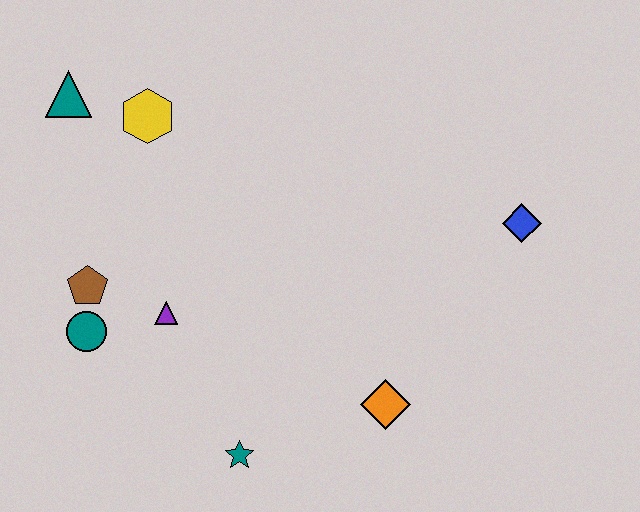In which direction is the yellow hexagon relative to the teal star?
The yellow hexagon is above the teal star.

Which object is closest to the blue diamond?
The orange diamond is closest to the blue diamond.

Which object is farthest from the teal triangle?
The blue diamond is farthest from the teal triangle.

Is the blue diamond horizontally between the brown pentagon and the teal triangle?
No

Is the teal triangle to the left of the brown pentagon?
Yes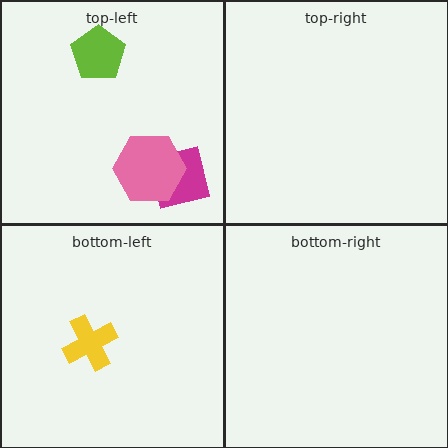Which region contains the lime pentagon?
The top-left region.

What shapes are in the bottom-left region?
The yellow cross.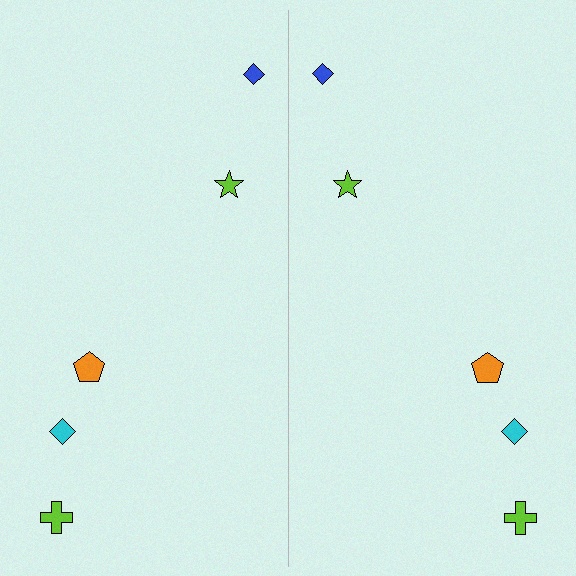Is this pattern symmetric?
Yes, this pattern has bilateral (reflection) symmetry.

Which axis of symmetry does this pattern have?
The pattern has a vertical axis of symmetry running through the center of the image.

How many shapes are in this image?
There are 10 shapes in this image.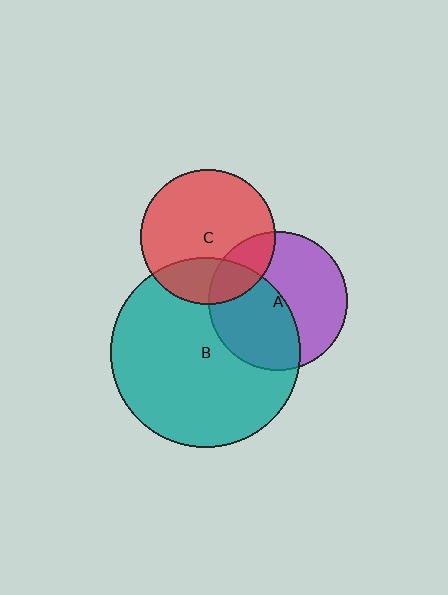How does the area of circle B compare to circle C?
Approximately 2.0 times.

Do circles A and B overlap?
Yes.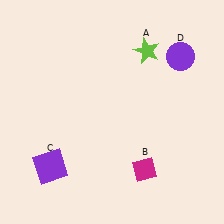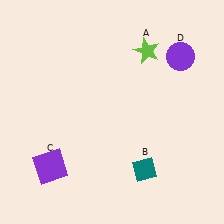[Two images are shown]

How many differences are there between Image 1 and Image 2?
There is 1 difference between the two images.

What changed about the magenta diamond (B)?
In Image 1, B is magenta. In Image 2, it changed to teal.